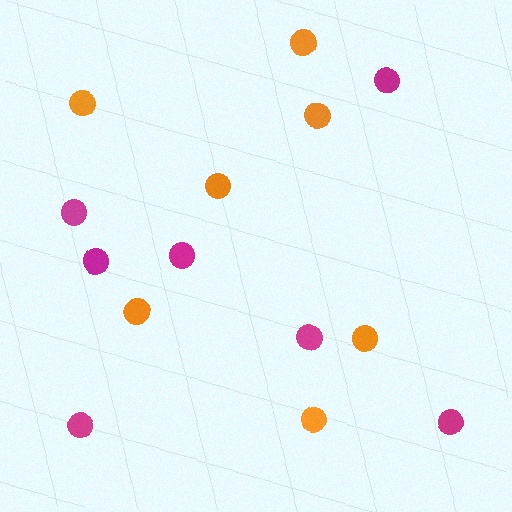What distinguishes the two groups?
There are 2 groups: one group of orange circles (7) and one group of magenta circles (7).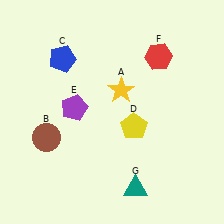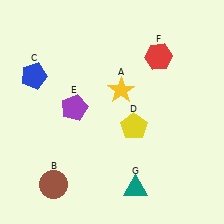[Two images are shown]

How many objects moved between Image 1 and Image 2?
2 objects moved between the two images.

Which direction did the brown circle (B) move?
The brown circle (B) moved down.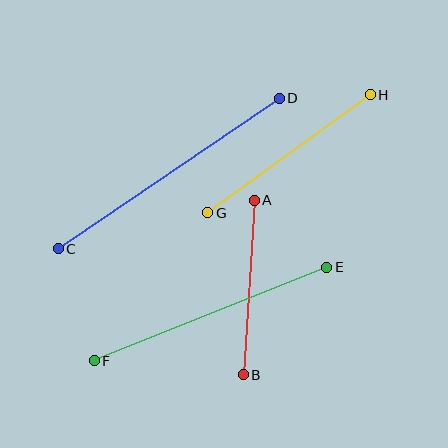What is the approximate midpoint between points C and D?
The midpoint is at approximately (169, 174) pixels.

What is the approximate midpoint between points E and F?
The midpoint is at approximately (211, 314) pixels.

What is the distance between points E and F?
The distance is approximately 251 pixels.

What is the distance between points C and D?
The distance is approximately 267 pixels.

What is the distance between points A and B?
The distance is approximately 175 pixels.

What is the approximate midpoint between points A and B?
The midpoint is at approximately (249, 288) pixels.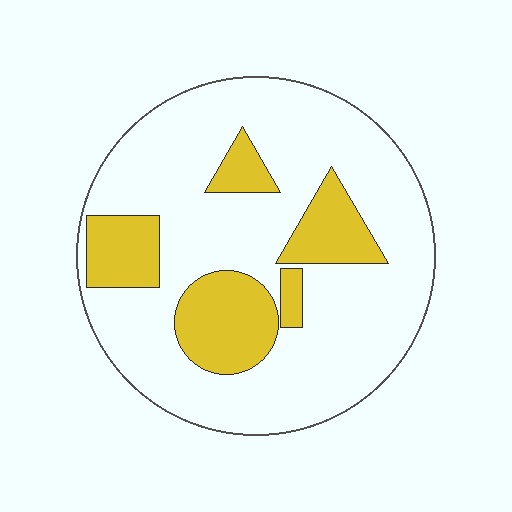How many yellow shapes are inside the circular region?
5.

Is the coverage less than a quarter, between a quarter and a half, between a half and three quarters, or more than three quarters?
Less than a quarter.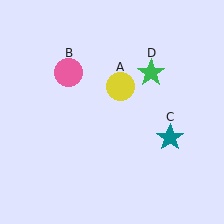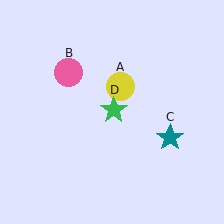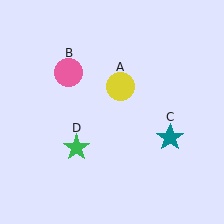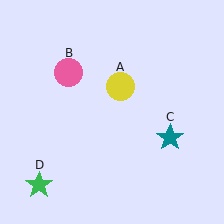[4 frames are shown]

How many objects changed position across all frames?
1 object changed position: green star (object D).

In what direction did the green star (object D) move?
The green star (object D) moved down and to the left.